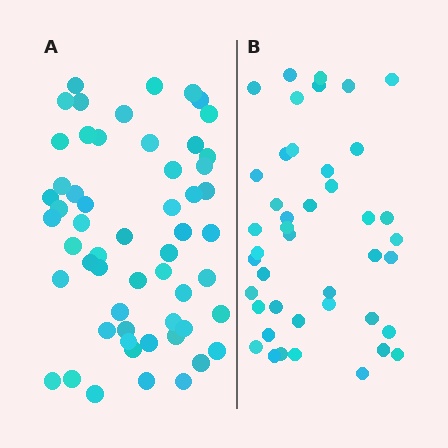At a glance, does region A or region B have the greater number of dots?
Region A (the left region) has more dots.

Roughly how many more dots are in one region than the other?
Region A has approximately 15 more dots than region B.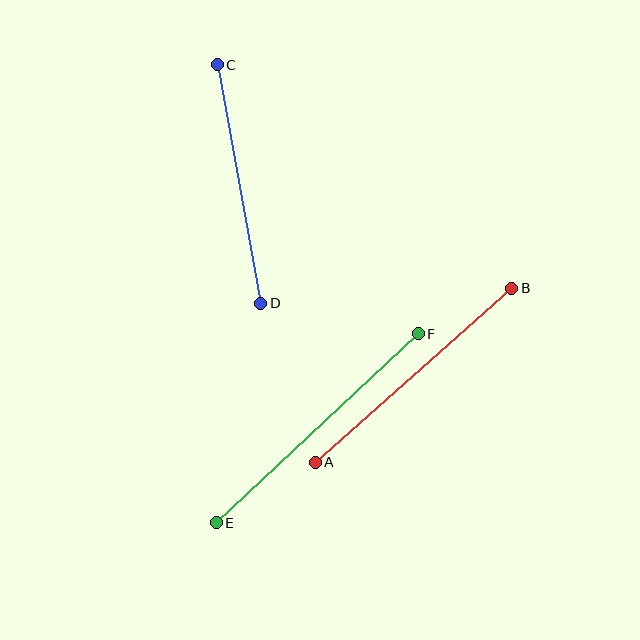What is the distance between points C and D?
The distance is approximately 242 pixels.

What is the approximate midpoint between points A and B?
The midpoint is at approximately (414, 375) pixels.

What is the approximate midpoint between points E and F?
The midpoint is at approximately (317, 428) pixels.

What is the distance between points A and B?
The distance is approximately 263 pixels.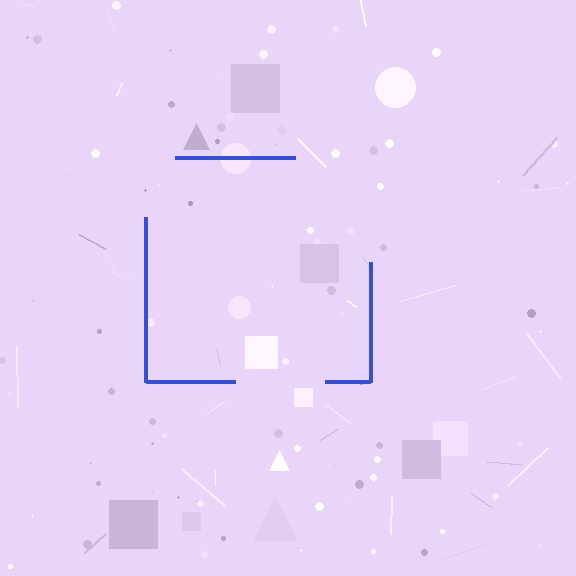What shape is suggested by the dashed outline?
The dashed outline suggests a square.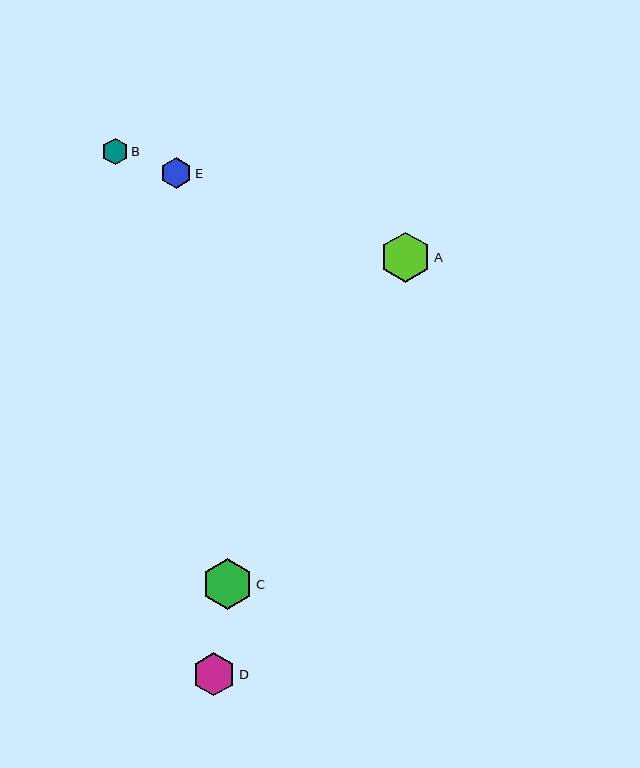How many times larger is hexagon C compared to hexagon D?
Hexagon C is approximately 1.2 times the size of hexagon D.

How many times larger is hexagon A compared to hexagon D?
Hexagon A is approximately 1.2 times the size of hexagon D.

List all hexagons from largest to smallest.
From largest to smallest: C, A, D, E, B.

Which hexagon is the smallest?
Hexagon B is the smallest with a size of approximately 27 pixels.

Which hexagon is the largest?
Hexagon C is the largest with a size of approximately 51 pixels.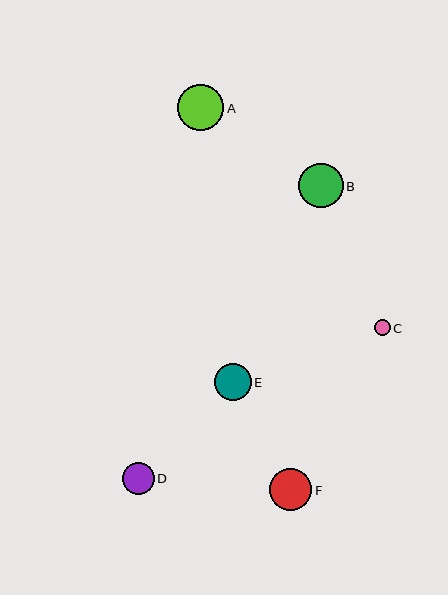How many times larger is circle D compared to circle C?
Circle D is approximately 2.0 times the size of circle C.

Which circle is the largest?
Circle A is the largest with a size of approximately 46 pixels.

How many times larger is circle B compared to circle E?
Circle B is approximately 1.2 times the size of circle E.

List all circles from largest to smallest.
From largest to smallest: A, B, F, E, D, C.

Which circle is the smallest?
Circle C is the smallest with a size of approximately 16 pixels.